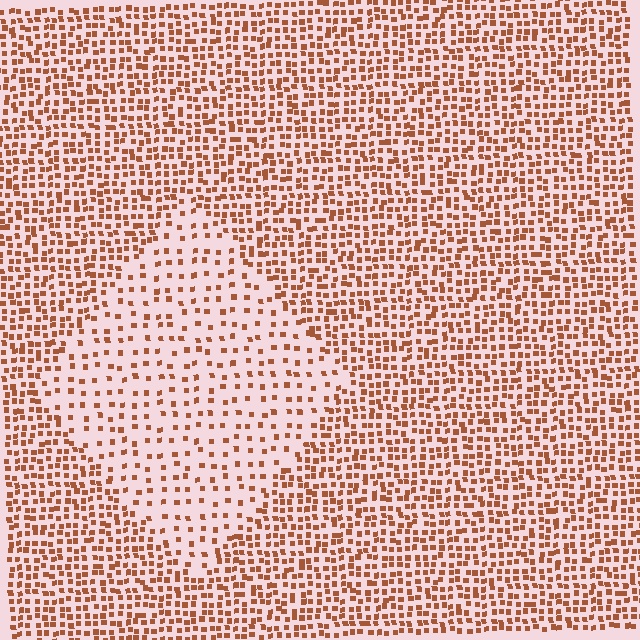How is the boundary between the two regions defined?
The boundary is defined by a change in element density (approximately 2.3x ratio). All elements are the same color, size, and shape.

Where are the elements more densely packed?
The elements are more densely packed outside the diamond boundary.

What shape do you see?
I see a diamond.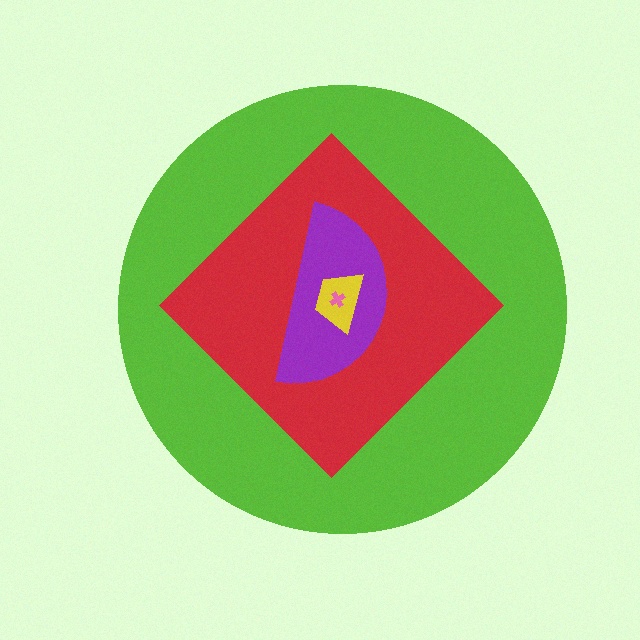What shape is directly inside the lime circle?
The red diamond.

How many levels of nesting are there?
5.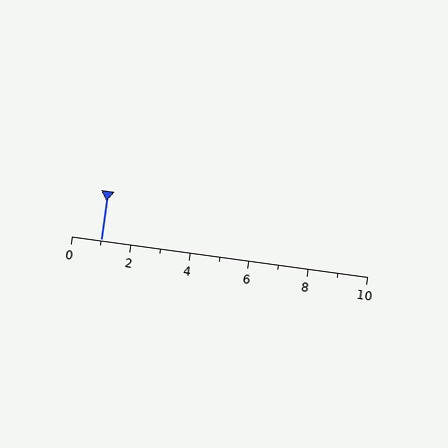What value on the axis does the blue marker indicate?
The marker indicates approximately 1.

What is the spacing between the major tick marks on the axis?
The major ticks are spaced 2 apart.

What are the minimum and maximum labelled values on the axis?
The axis runs from 0 to 10.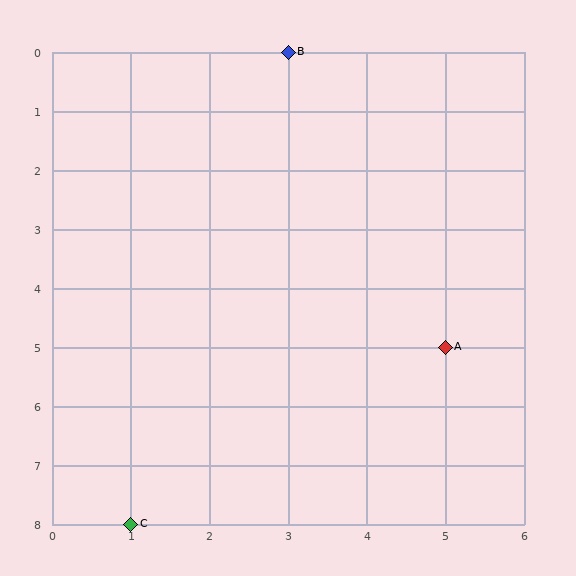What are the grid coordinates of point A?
Point A is at grid coordinates (5, 5).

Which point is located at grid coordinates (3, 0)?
Point B is at (3, 0).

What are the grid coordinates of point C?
Point C is at grid coordinates (1, 8).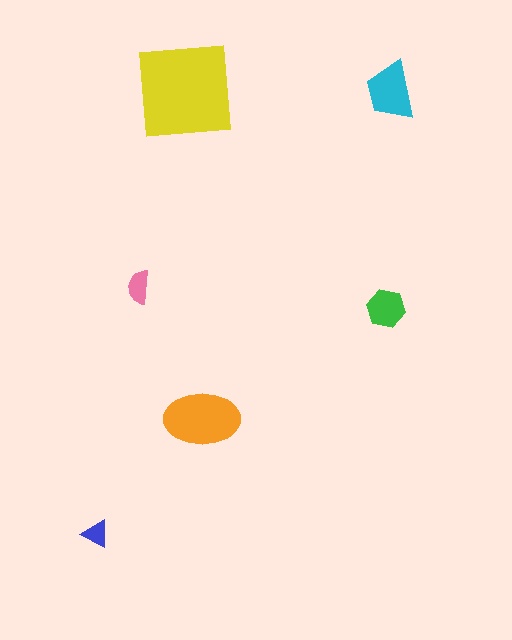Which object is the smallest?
The blue triangle.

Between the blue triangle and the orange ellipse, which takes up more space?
The orange ellipse.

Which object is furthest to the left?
The blue triangle is leftmost.